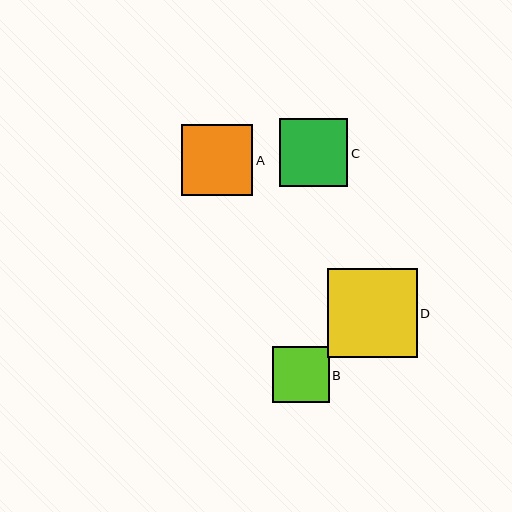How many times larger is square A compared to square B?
Square A is approximately 1.3 times the size of square B.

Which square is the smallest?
Square B is the smallest with a size of approximately 56 pixels.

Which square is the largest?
Square D is the largest with a size of approximately 89 pixels.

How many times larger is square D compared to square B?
Square D is approximately 1.6 times the size of square B.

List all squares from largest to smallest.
From largest to smallest: D, A, C, B.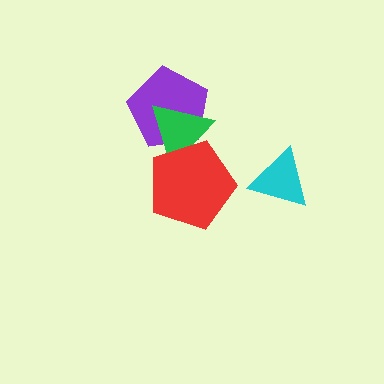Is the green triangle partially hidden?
Yes, it is partially covered by another shape.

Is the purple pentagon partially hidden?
Yes, it is partially covered by another shape.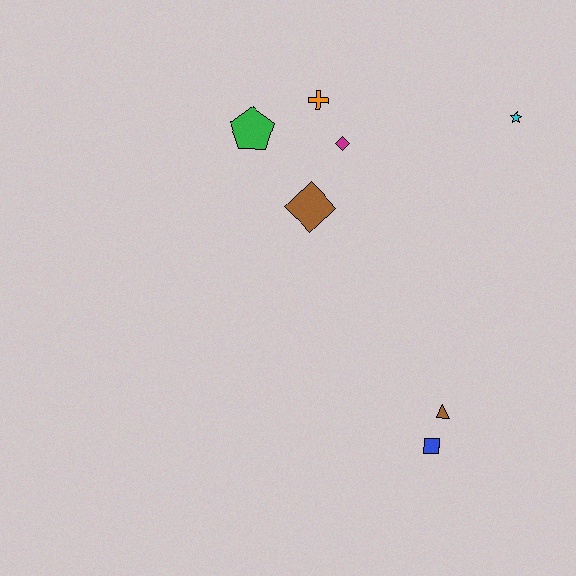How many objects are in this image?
There are 7 objects.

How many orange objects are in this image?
There is 1 orange object.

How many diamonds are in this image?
There are 2 diamonds.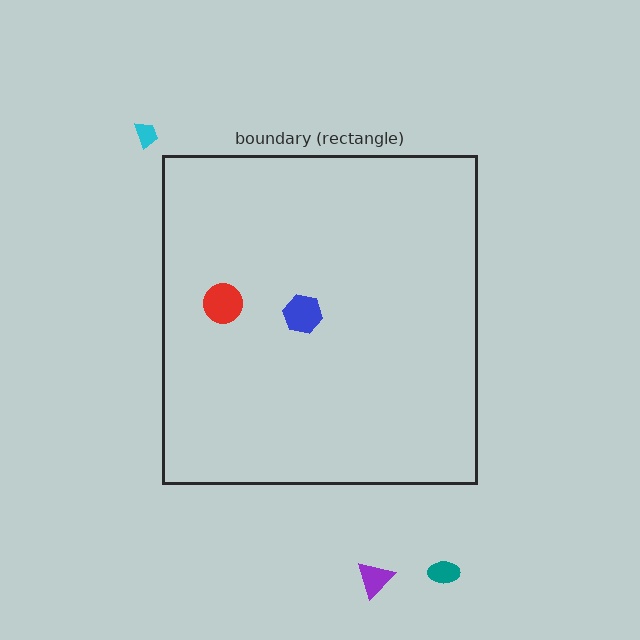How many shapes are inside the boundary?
2 inside, 3 outside.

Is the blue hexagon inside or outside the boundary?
Inside.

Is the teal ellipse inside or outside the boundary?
Outside.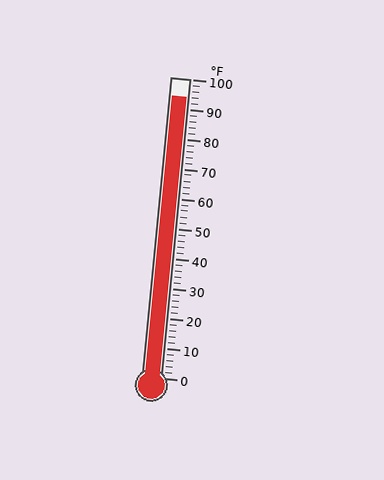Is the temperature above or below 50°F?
The temperature is above 50°F.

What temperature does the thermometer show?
The thermometer shows approximately 94°F.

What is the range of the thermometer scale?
The thermometer scale ranges from 0°F to 100°F.